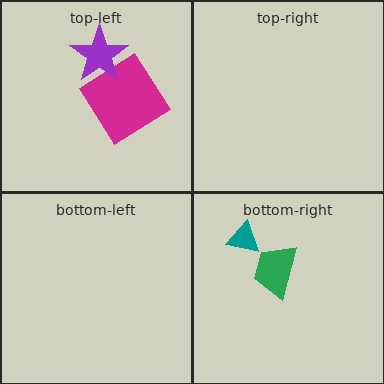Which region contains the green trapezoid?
The bottom-right region.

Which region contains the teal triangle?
The bottom-right region.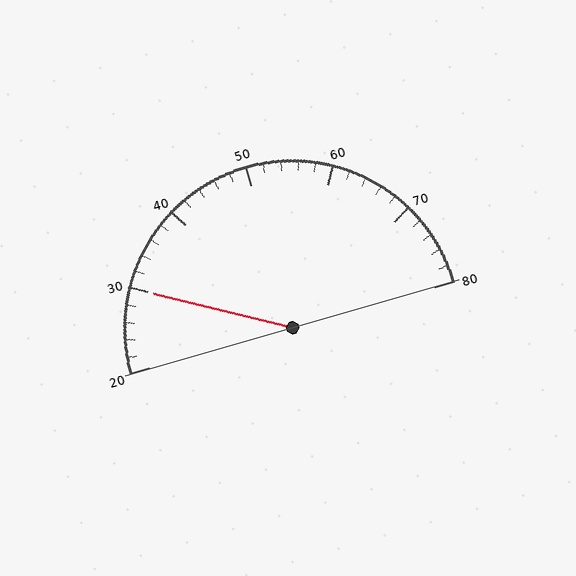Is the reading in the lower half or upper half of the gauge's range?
The reading is in the lower half of the range (20 to 80).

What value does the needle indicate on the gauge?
The needle indicates approximately 30.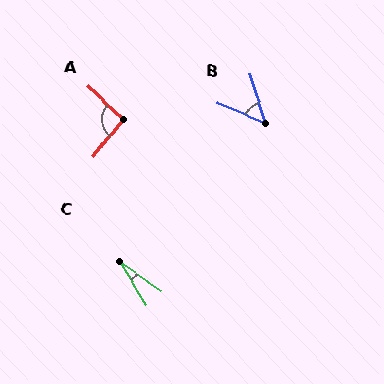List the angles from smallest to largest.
C (24°), B (50°), A (94°).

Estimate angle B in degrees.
Approximately 50 degrees.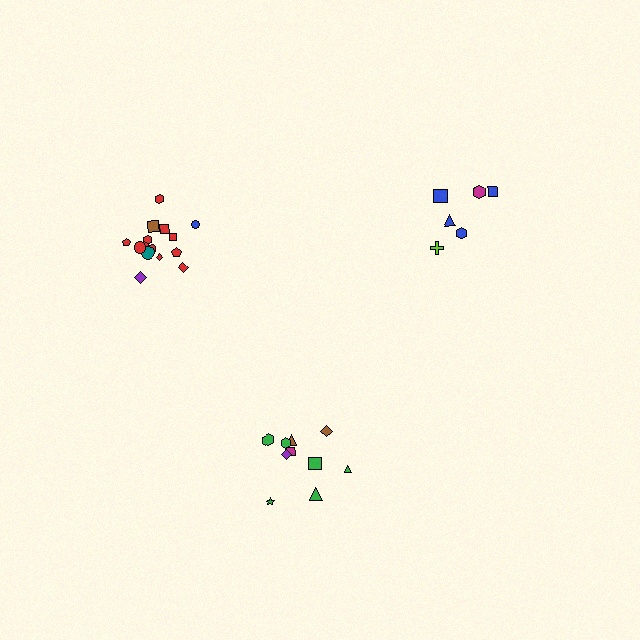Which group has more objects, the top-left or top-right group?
The top-left group.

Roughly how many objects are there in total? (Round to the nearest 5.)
Roughly 30 objects in total.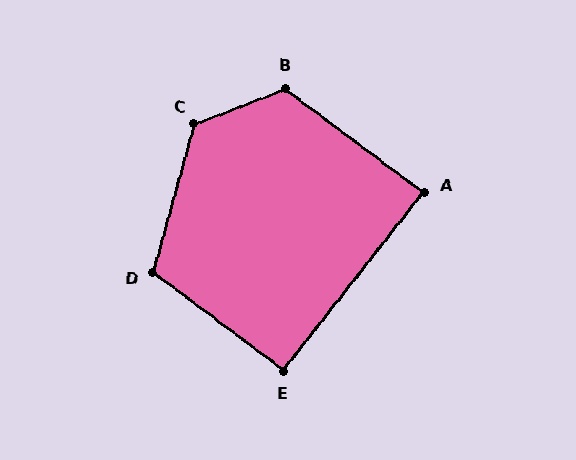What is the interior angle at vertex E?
Approximately 91 degrees (approximately right).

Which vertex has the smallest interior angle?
A, at approximately 89 degrees.